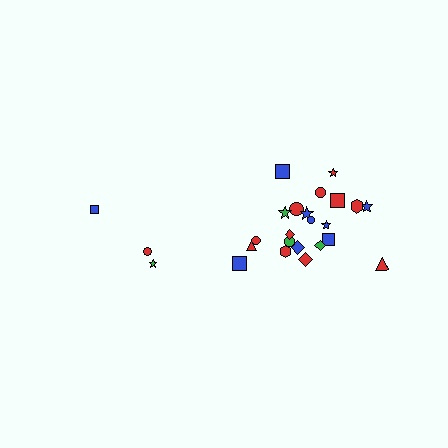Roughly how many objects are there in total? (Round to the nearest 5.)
Roughly 25 objects in total.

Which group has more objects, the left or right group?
The right group.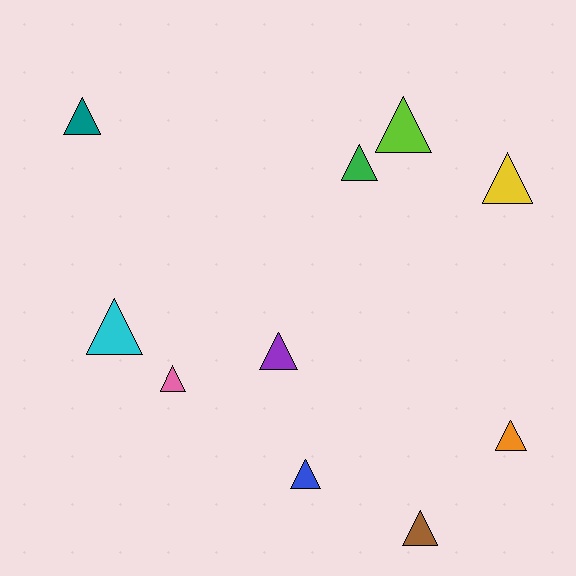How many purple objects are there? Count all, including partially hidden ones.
There is 1 purple object.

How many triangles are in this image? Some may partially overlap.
There are 10 triangles.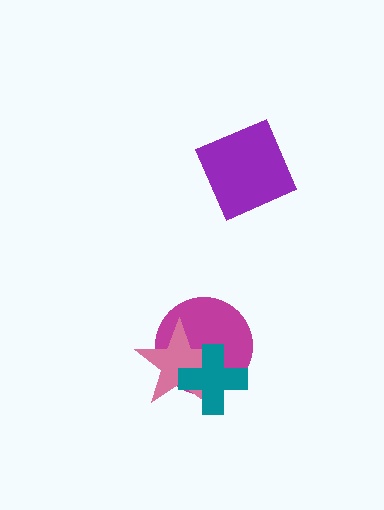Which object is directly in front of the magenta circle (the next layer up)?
The pink star is directly in front of the magenta circle.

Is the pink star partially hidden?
Yes, it is partially covered by another shape.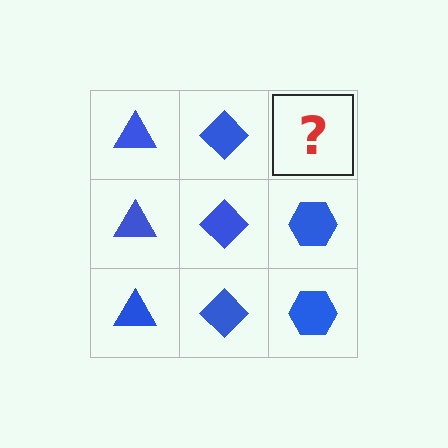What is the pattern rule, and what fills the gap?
The rule is that each column has a consistent shape. The gap should be filled with a blue hexagon.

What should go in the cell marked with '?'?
The missing cell should contain a blue hexagon.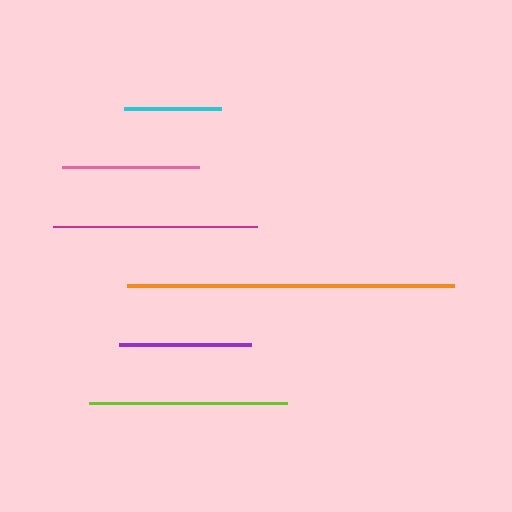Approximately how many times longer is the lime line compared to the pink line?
The lime line is approximately 1.4 times the length of the pink line.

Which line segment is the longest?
The orange line is the longest at approximately 327 pixels.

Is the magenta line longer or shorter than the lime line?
The magenta line is longer than the lime line.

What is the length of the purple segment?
The purple segment is approximately 132 pixels long.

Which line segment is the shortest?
The cyan line is the shortest at approximately 97 pixels.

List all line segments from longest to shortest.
From longest to shortest: orange, magenta, lime, pink, purple, cyan.